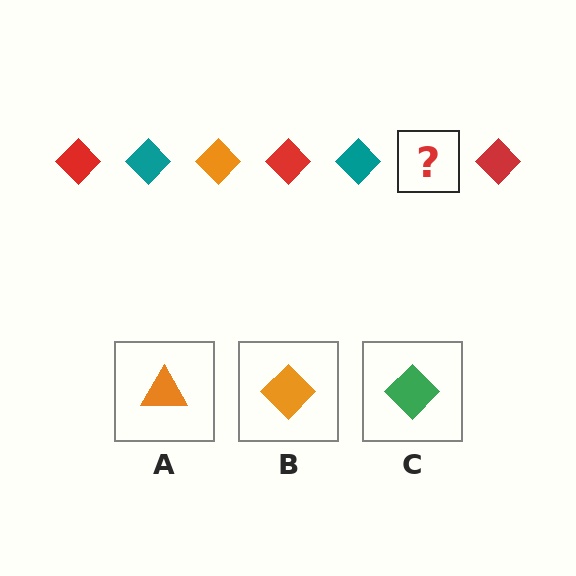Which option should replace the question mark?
Option B.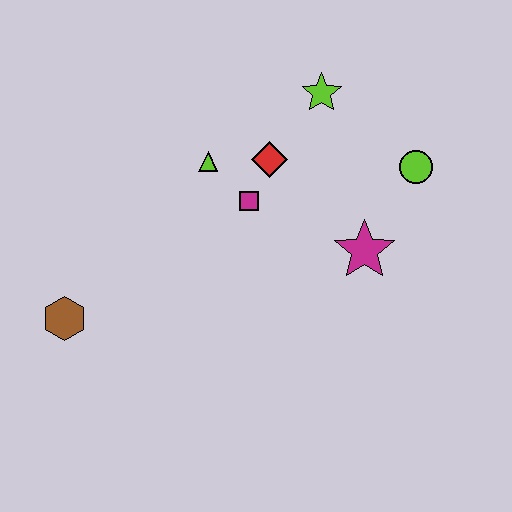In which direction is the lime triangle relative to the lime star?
The lime triangle is to the left of the lime star.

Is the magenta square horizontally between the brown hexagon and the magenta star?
Yes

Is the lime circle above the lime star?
No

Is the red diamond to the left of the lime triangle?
No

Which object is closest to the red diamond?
The magenta square is closest to the red diamond.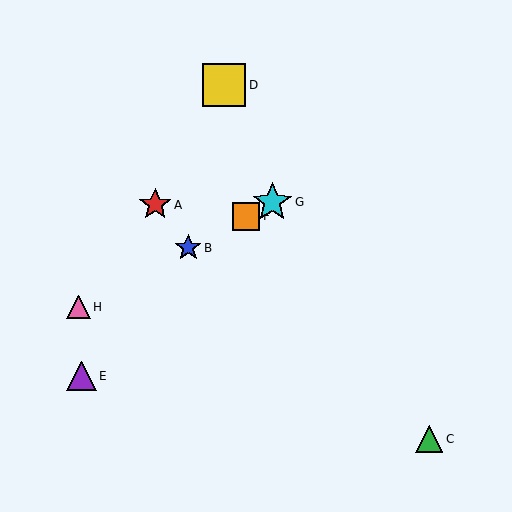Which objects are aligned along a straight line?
Objects B, F, G, H are aligned along a straight line.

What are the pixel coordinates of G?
Object G is at (272, 202).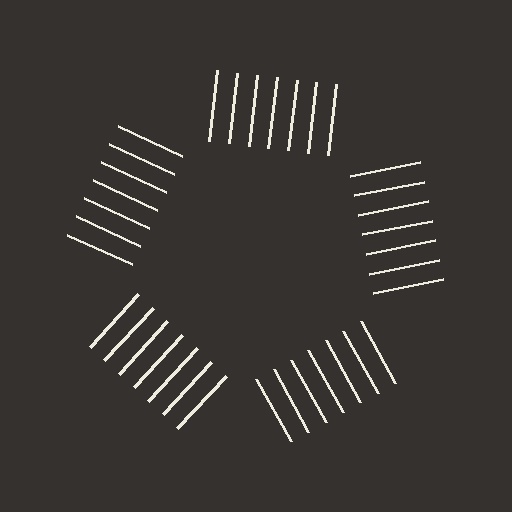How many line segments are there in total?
35 — 7 along each of the 5 edges.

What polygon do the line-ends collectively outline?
An illusory pentagon — the line segments terminate on its edges but no continuous stroke is drawn.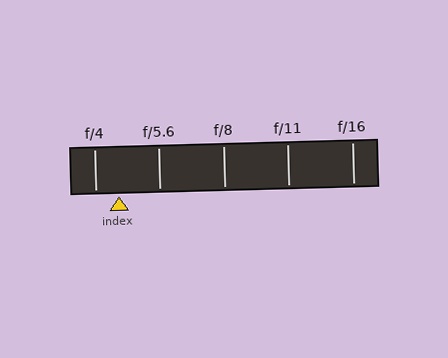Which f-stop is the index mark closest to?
The index mark is closest to f/4.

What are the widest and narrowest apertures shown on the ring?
The widest aperture shown is f/4 and the narrowest is f/16.